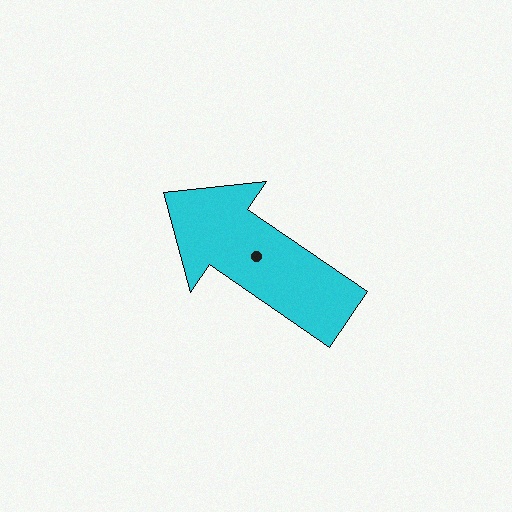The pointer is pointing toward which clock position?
Roughly 10 o'clock.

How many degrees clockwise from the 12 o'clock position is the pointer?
Approximately 304 degrees.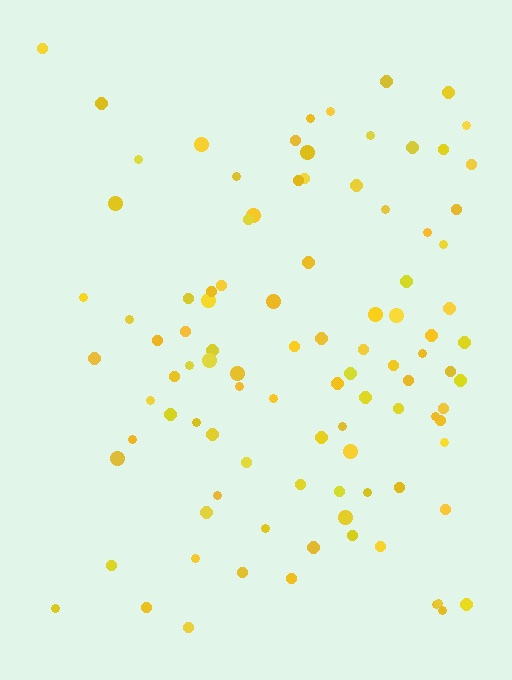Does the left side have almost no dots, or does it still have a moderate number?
Still a moderate number, just noticeably fewer than the right.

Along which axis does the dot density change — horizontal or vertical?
Horizontal.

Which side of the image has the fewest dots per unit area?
The left.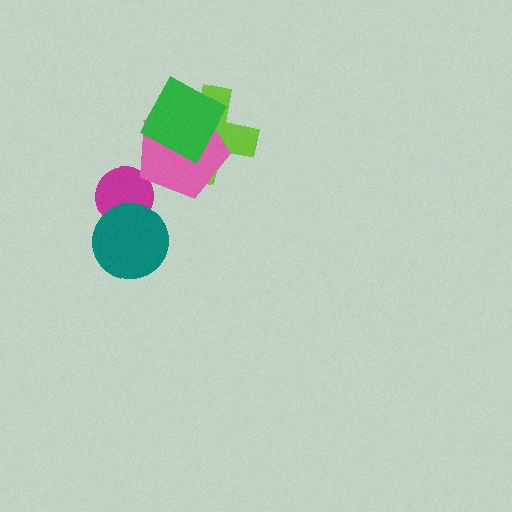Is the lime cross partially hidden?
Yes, it is partially covered by another shape.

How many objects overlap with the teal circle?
1 object overlaps with the teal circle.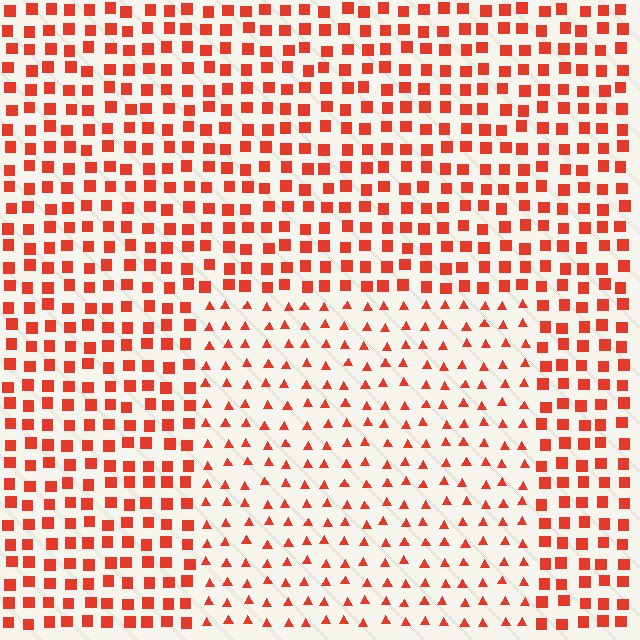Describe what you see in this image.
The image is filled with small red elements arranged in a uniform grid. A rectangle-shaped region contains triangles, while the surrounding area contains squares. The boundary is defined purely by the change in element shape.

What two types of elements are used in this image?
The image uses triangles inside the rectangle region and squares outside it.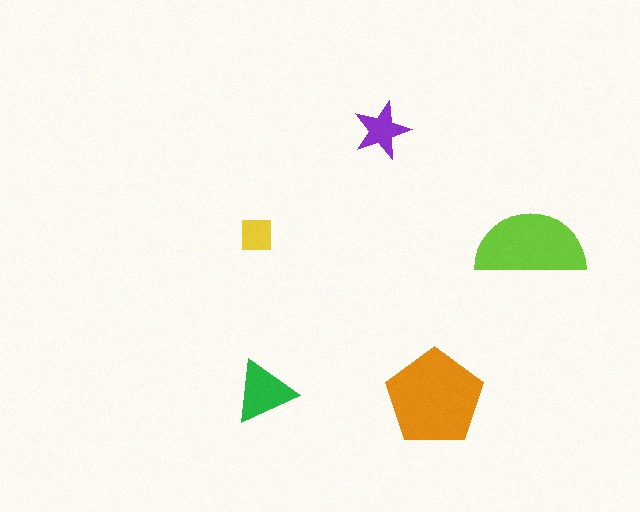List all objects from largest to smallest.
The orange pentagon, the lime semicircle, the green triangle, the purple star, the yellow square.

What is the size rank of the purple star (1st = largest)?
4th.